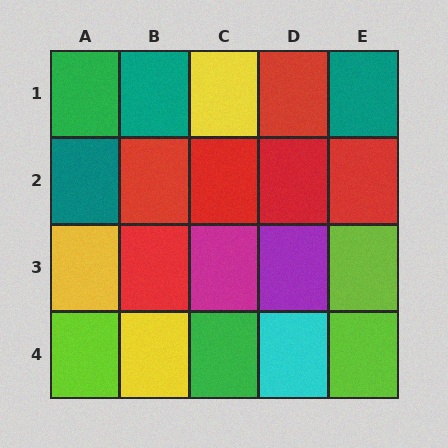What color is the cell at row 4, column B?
Yellow.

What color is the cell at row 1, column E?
Teal.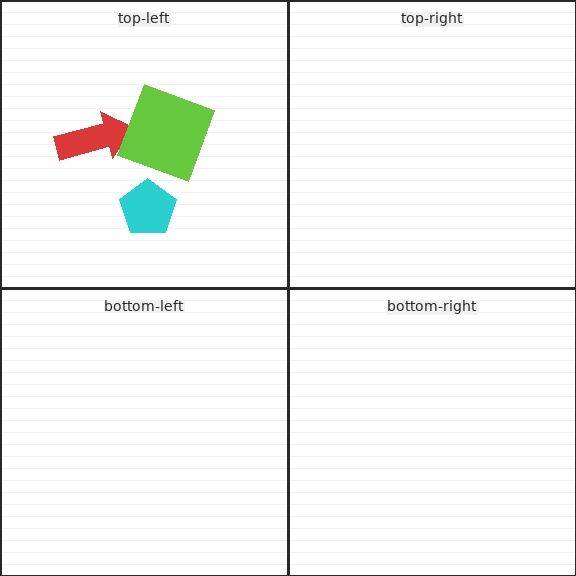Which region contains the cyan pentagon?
The top-left region.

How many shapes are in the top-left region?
3.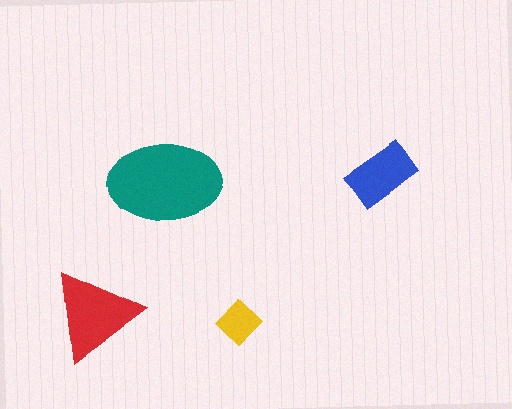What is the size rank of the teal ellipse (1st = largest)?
1st.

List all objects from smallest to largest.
The yellow diamond, the blue rectangle, the red triangle, the teal ellipse.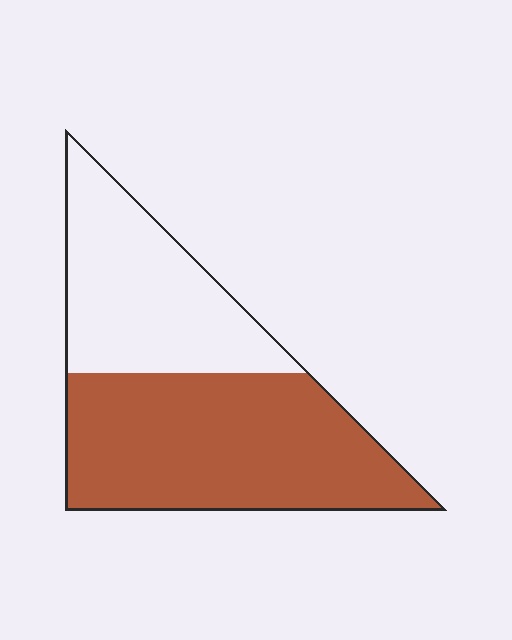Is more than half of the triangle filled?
Yes.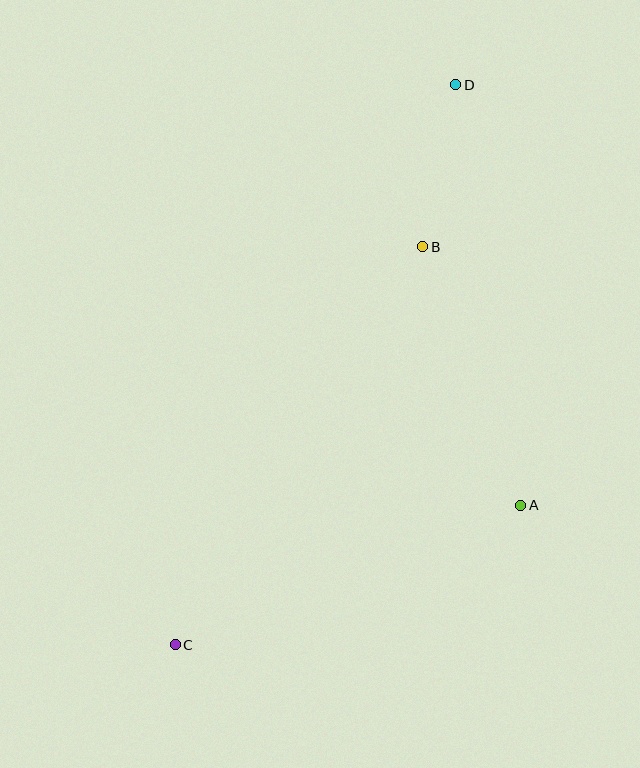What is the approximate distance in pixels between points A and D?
The distance between A and D is approximately 426 pixels.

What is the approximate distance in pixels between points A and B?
The distance between A and B is approximately 276 pixels.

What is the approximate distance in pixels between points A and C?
The distance between A and C is approximately 373 pixels.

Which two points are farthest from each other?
Points C and D are farthest from each other.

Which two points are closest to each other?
Points B and D are closest to each other.